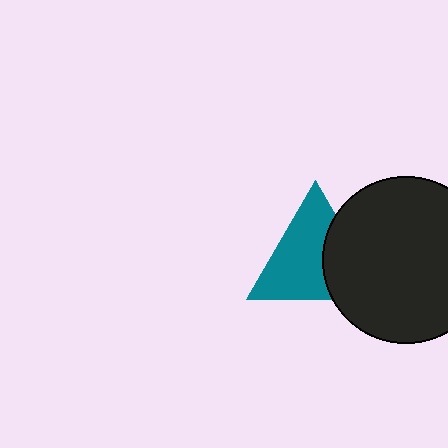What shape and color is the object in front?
The object in front is a black circle.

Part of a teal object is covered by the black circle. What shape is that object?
It is a triangle.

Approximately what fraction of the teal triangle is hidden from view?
Roughly 35% of the teal triangle is hidden behind the black circle.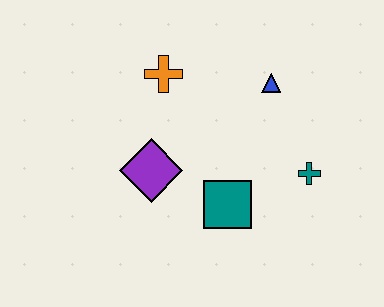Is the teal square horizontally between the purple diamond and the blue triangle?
Yes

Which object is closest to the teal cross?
The teal square is closest to the teal cross.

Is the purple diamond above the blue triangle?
No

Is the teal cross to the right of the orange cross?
Yes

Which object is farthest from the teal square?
The orange cross is farthest from the teal square.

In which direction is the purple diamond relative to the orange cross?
The purple diamond is below the orange cross.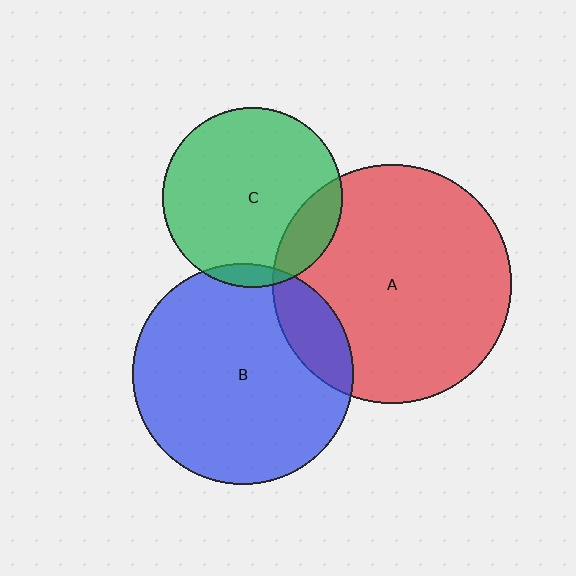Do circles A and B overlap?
Yes.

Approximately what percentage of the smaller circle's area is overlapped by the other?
Approximately 15%.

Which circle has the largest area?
Circle A (red).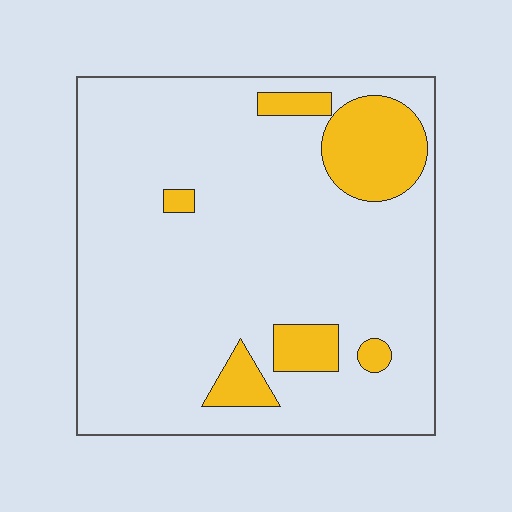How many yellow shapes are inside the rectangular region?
6.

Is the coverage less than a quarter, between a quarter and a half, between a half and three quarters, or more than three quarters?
Less than a quarter.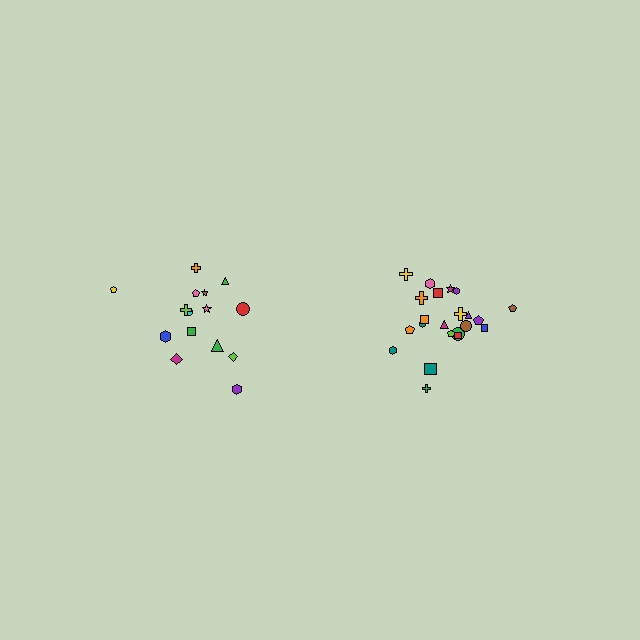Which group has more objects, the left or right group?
The right group.